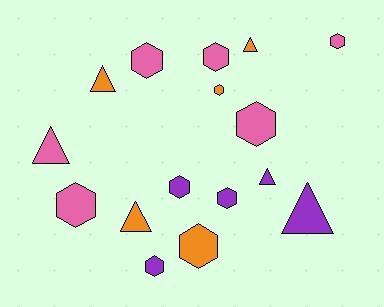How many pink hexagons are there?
There are 5 pink hexagons.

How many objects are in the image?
There are 16 objects.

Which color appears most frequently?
Pink, with 6 objects.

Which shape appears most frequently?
Hexagon, with 10 objects.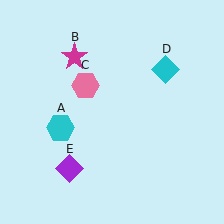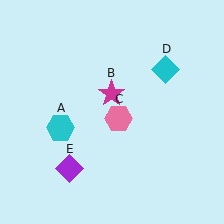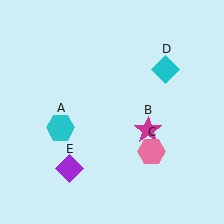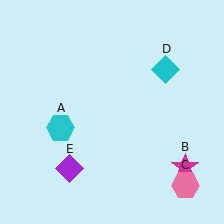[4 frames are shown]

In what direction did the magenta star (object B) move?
The magenta star (object B) moved down and to the right.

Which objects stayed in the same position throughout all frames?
Cyan hexagon (object A) and cyan diamond (object D) and purple diamond (object E) remained stationary.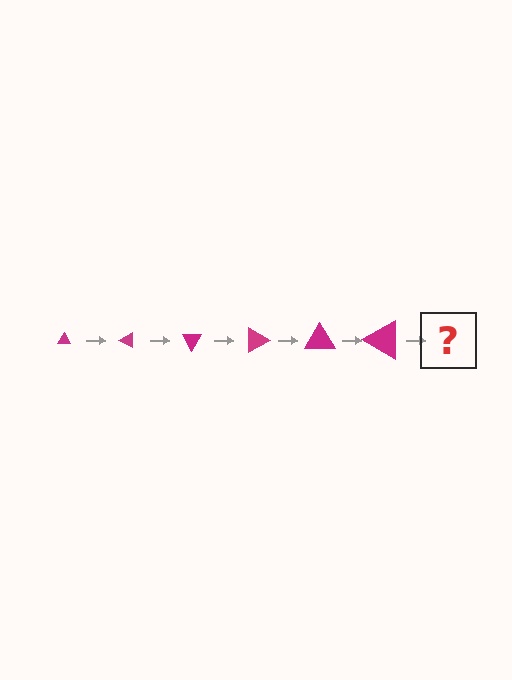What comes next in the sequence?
The next element should be a triangle, larger than the previous one and rotated 180 degrees from the start.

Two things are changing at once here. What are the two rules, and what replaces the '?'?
The two rules are that the triangle grows larger each step and it rotates 30 degrees each step. The '?' should be a triangle, larger than the previous one and rotated 180 degrees from the start.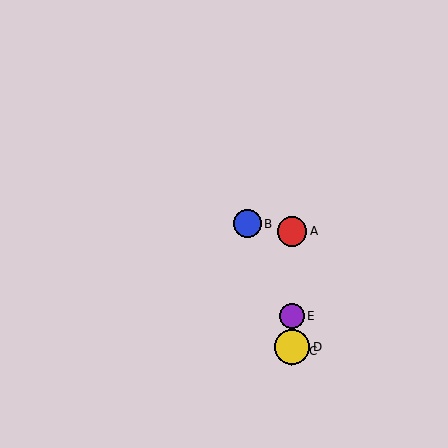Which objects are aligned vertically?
Objects A, C, D, E are aligned vertically.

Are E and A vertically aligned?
Yes, both are at x≈292.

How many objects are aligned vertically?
4 objects (A, C, D, E) are aligned vertically.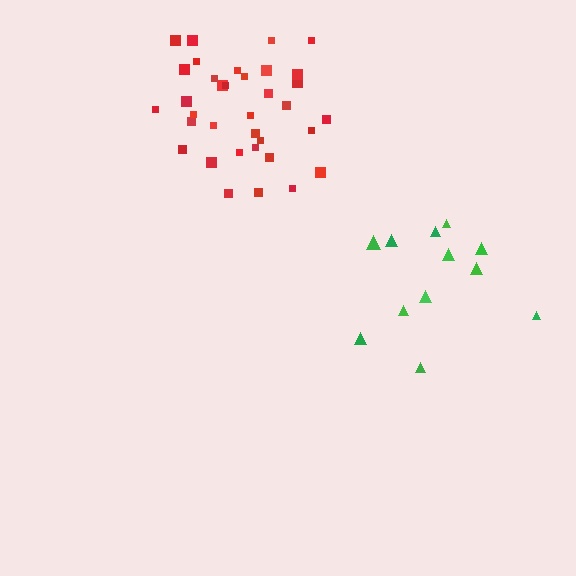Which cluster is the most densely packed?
Red.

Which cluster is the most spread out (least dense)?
Green.